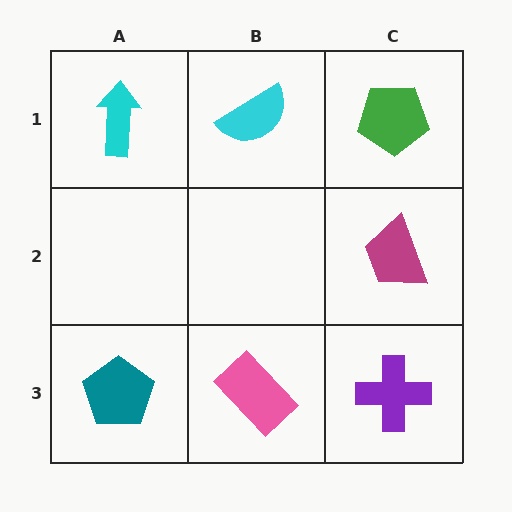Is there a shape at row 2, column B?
No, that cell is empty.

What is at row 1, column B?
A cyan semicircle.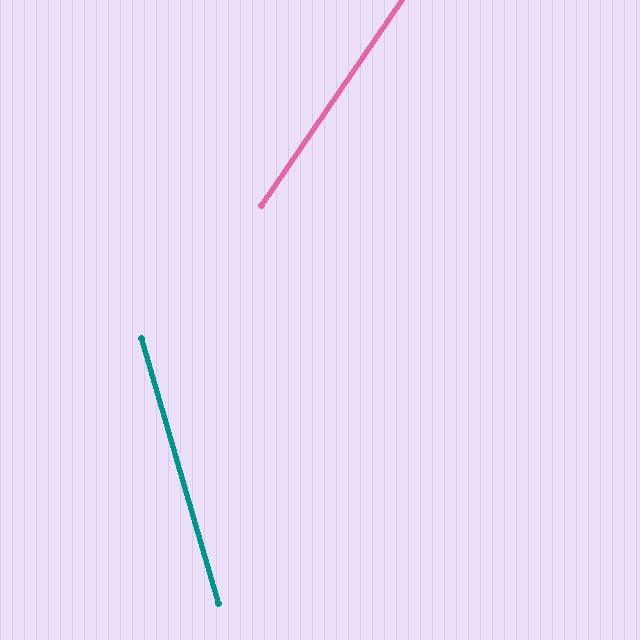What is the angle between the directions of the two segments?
Approximately 51 degrees.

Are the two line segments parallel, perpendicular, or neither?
Neither parallel nor perpendicular — they differ by about 51°.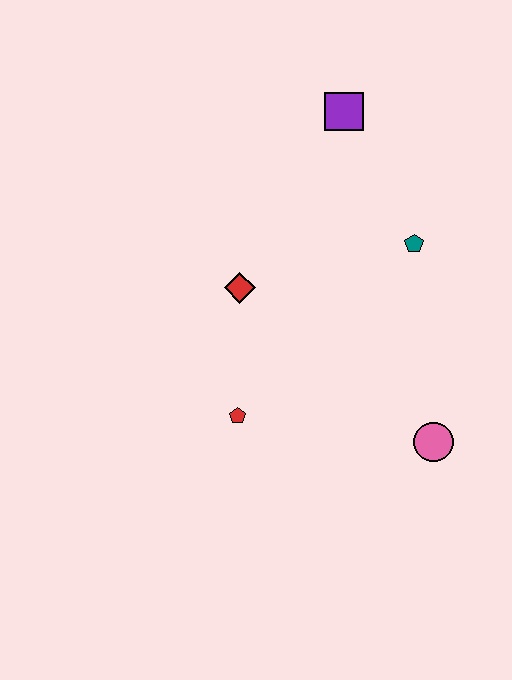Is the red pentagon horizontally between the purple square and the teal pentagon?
No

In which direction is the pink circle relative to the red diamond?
The pink circle is to the right of the red diamond.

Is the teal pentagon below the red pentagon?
No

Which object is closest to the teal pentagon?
The purple square is closest to the teal pentagon.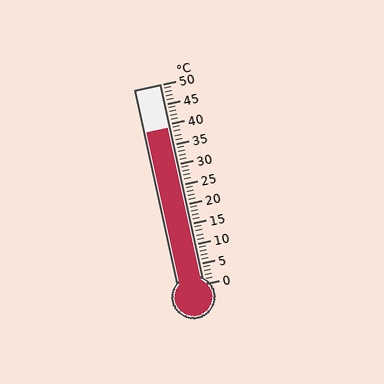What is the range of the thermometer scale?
The thermometer scale ranges from 0°C to 50°C.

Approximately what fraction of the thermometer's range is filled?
The thermometer is filled to approximately 80% of its range.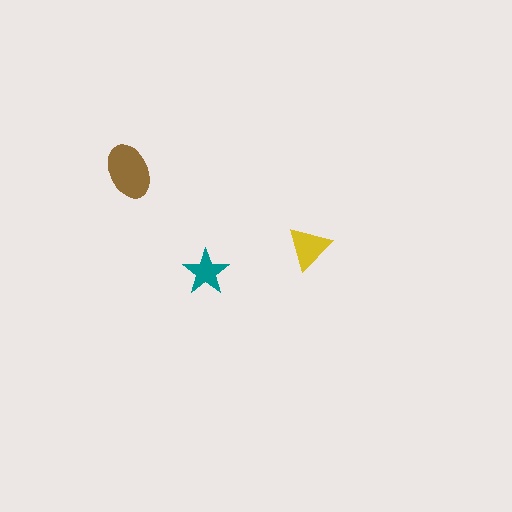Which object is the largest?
The brown ellipse.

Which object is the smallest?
The teal star.